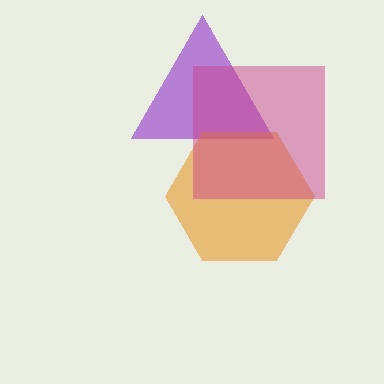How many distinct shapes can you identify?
There are 3 distinct shapes: a purple triangle, an orange hexagon, a magenta square.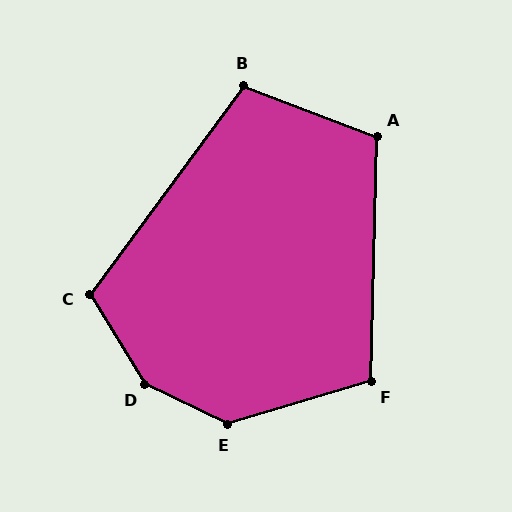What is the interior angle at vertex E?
Approximately 138 degrees (obtuse).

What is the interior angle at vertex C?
Approximately 113 degrees (obtuse).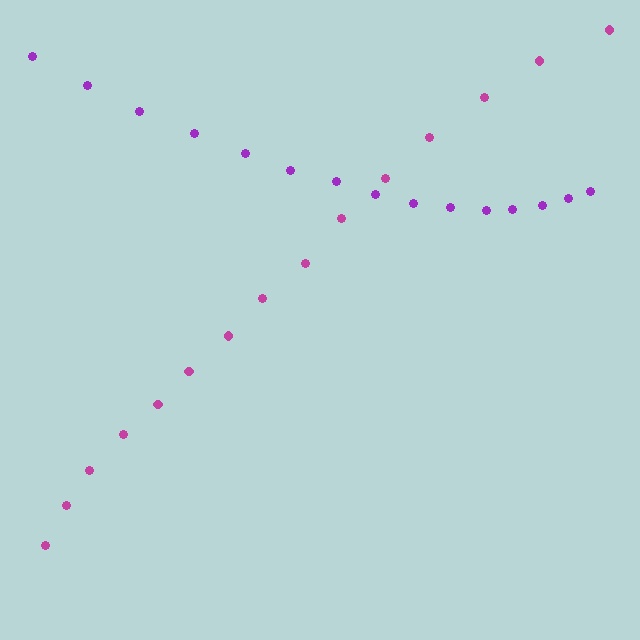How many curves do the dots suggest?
There are 2 distinct paths.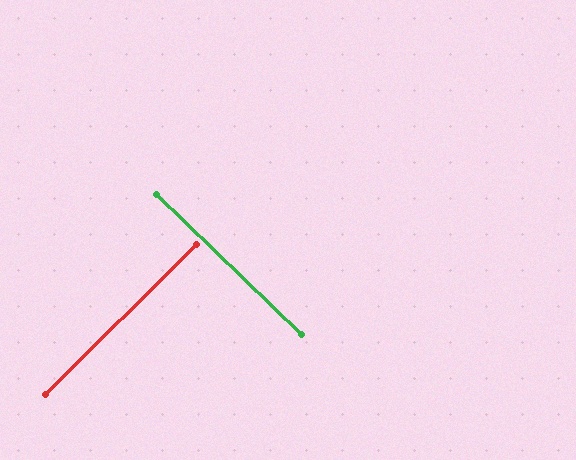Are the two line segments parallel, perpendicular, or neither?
Perpendicular — they meet at approximately 89°.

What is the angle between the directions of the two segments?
Approximately 89 degrees.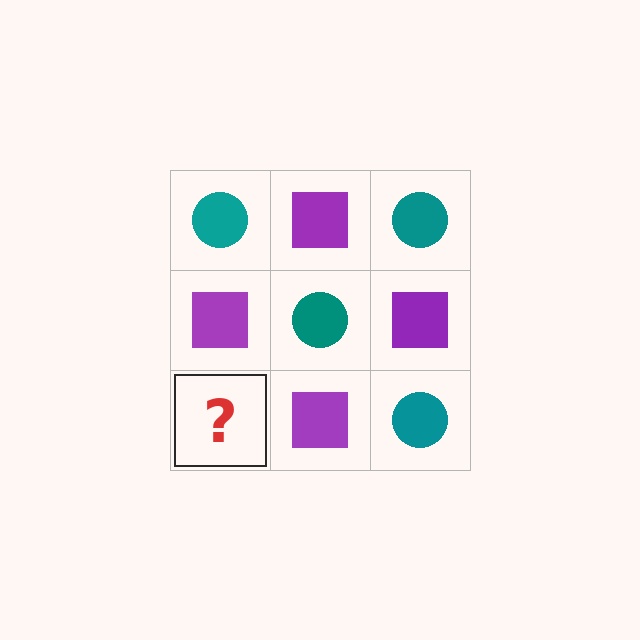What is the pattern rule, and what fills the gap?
The rule is that it alternates teal circle and purple square in a checkerboard pattern. The gap should be filled with a teal circle.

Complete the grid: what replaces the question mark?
The question mark should be replaced with a teal circle.